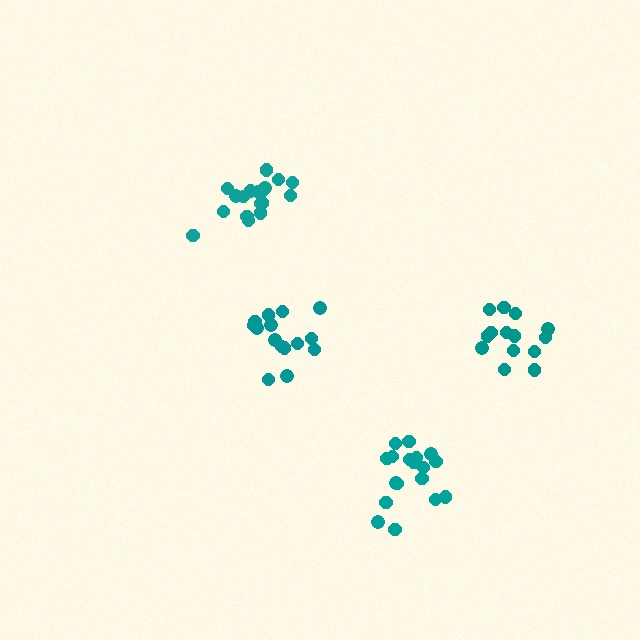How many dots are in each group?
Group 1: 15 dots, Group 2: 18 dots, Group 3: 18 dots, Group 4: 14 dots (65 total).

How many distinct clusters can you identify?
There are 4 distinct clusters.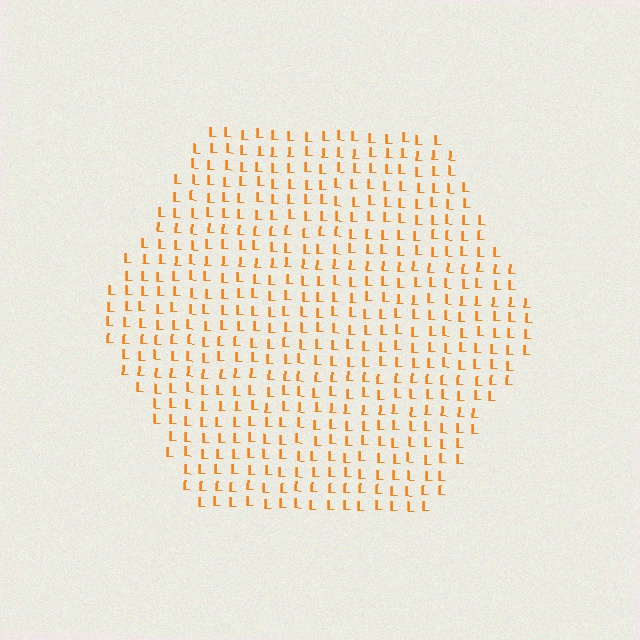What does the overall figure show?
The overall figure shows a hexagon.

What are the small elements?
The small elements are letter L's.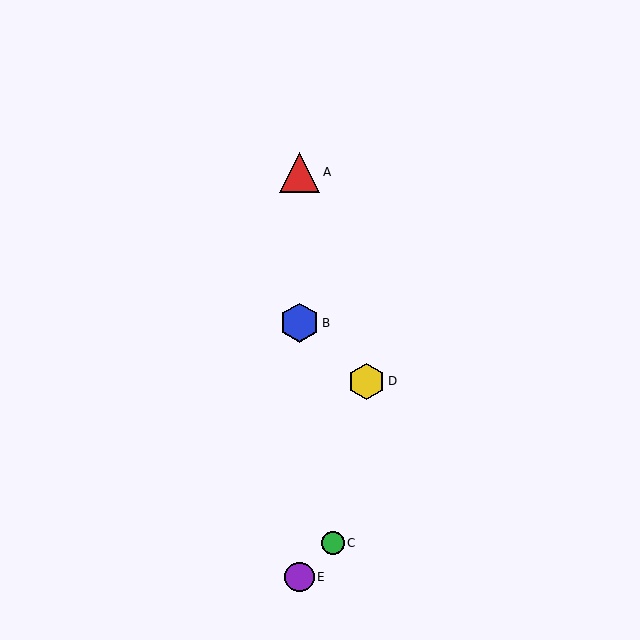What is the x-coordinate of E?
Object E is at x≈300.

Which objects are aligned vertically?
Objects A, B, E are aligned vertically.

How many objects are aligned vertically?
3 objects (A, B, E) are aligned vertically.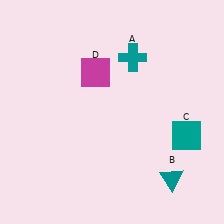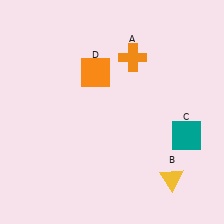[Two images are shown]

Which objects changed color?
A changed from teal to orange. B changed from teal to yellow. D changed from magenta to orange.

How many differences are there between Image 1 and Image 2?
There are 3 differences between the two images.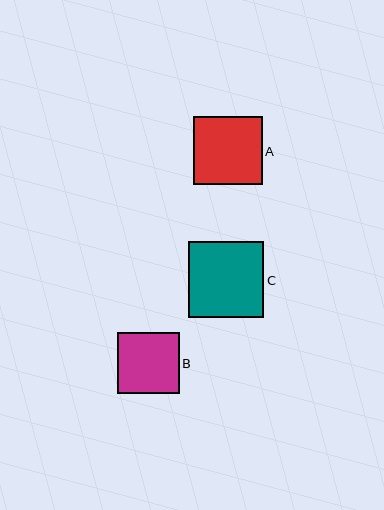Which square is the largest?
Square C is the largest with a size of approximately 75 pixels.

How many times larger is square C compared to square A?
Square C is approximately 1.1 times the size of square A.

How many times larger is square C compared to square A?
Square C is approximately 1.1 times the size of square A.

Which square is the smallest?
Square B is the smallest with a size of approximately 61 pixels.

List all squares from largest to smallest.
From largest to smallest: C, A, B.